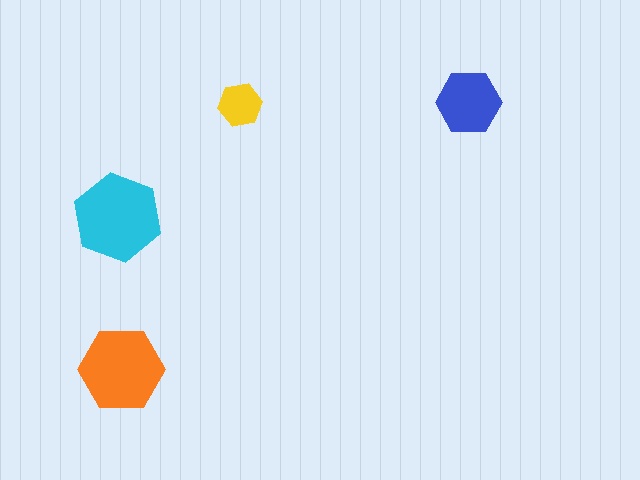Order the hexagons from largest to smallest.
the cyan one, the orange one, the blue one, the yellow one.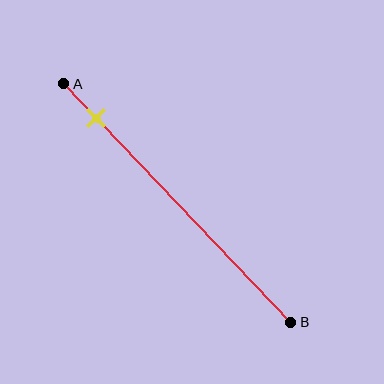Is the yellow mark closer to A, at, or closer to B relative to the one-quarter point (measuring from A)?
The yellow mark is closer to point A than the one-quarter point of segment AB.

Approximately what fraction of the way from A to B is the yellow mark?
The yellow mark is approximately 15% of the way from A to B.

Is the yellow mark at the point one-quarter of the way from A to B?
No, the mark is at about 15% from A, not at the 25% one-quarter point.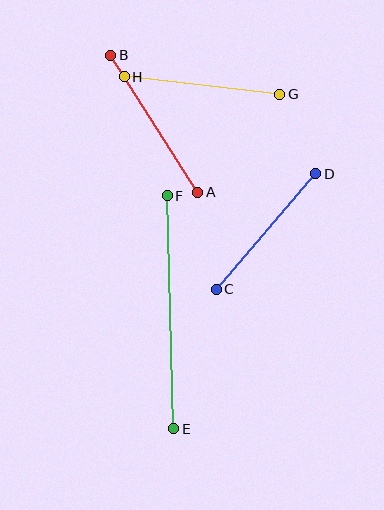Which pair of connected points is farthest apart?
Points E and F are farthest apart.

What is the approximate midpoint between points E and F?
The midpoint is at approximately (170, 312) pixels.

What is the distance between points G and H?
The distance is approximately 156 pixels.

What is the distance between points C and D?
The distance is approximately 153 pixels.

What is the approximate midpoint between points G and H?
The midpoint is at approximately (202, 85) pixels.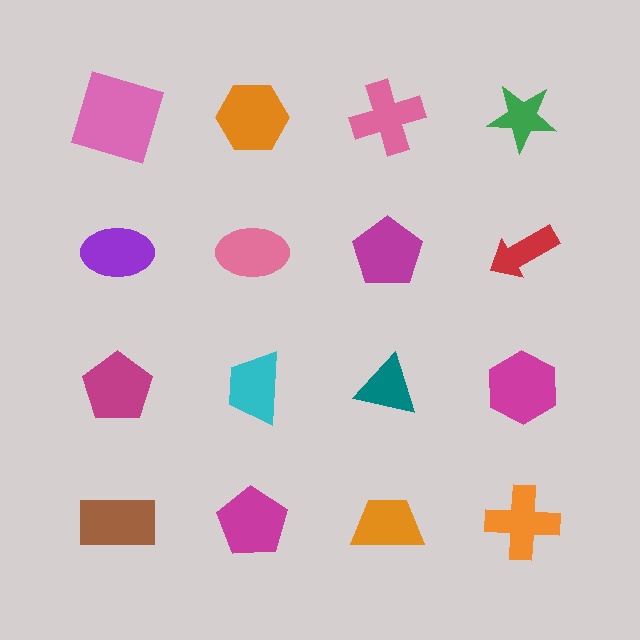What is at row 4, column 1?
A brown rectangle.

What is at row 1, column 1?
A pink square.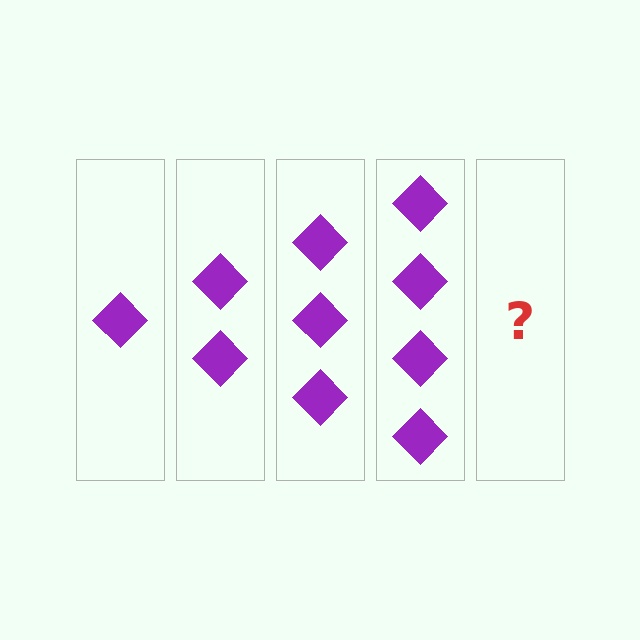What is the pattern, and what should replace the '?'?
The pattern is that each step adds one more diamond. The '?' should be 5 diamonds.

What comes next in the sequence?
The next element should be 5 diamonds.